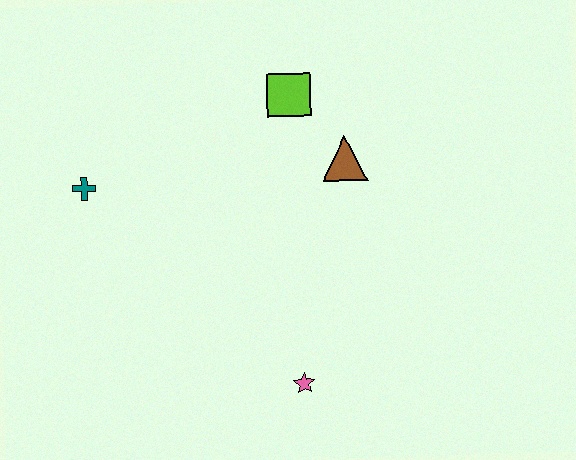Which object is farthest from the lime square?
The pink star is farthest from the lime square.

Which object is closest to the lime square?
The brown triangle is closest to the lime square.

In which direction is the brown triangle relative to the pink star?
The brown triangle is above the pink star.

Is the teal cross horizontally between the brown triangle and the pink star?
No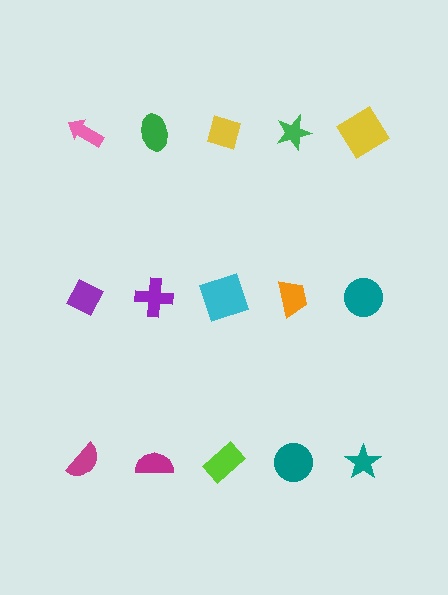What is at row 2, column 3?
A cyan square.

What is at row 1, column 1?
A pink arrow.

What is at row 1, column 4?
A green star.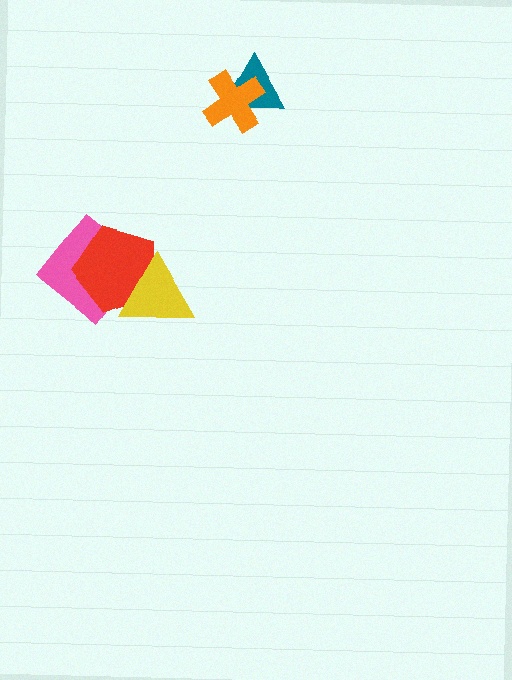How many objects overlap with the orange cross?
1 object overlaps with the orange cross.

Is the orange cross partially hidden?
No, no other shape covers it.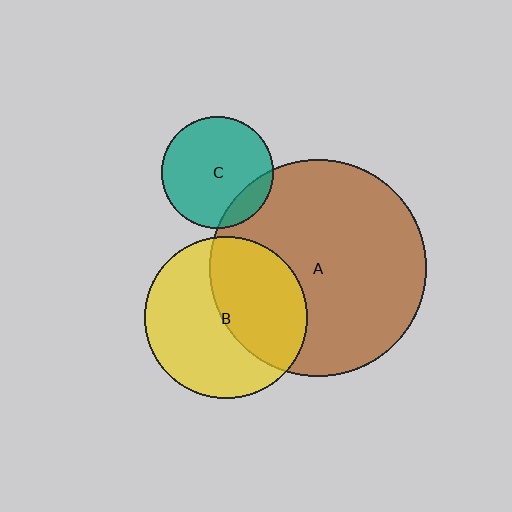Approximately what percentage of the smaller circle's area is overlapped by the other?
Approximately 45%.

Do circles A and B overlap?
Yes.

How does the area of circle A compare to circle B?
Approximately 1.8 times.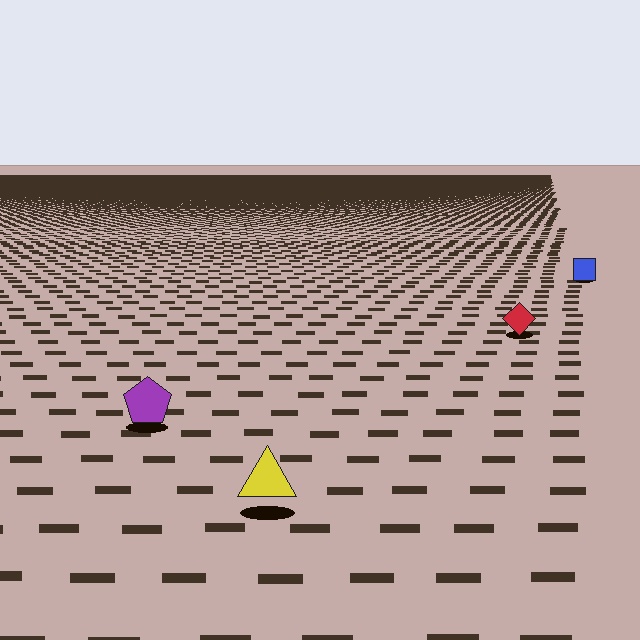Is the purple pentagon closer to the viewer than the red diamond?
Yes. The purple pentagon is closer — you can tell from the texture gradient: the ground texture is coarser near it.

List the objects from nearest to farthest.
From nearest to farthest: the yellow triangle, the purple pentagon, the red diamond, the blue square.